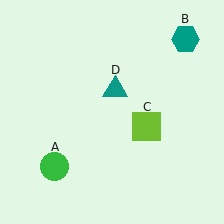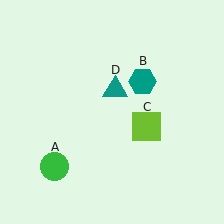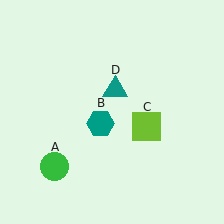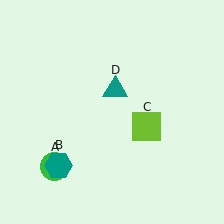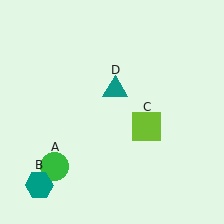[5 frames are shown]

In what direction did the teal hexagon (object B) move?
The teal hexagon (object B) moved down and to the left.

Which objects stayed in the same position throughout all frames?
Green circle (object A) and lime square (object C) and teal triangle (object D) remained stationary.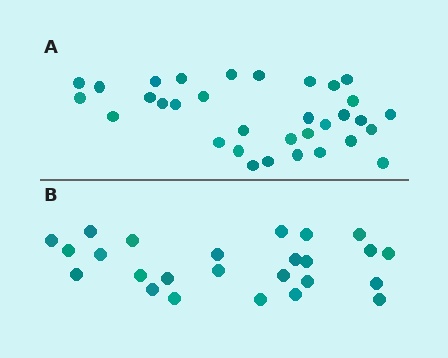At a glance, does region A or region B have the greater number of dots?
Region A (the top region) has more dots.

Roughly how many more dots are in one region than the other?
Region A has roughly 8 or so more dots than region B.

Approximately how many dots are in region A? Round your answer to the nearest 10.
About 30 dots. (The exact count is 33, which rounds to 30.)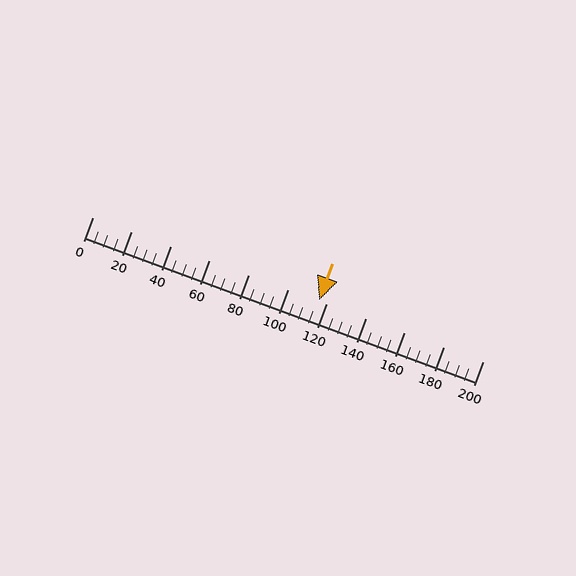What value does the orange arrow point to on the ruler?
The orange arrow points to approximately 116.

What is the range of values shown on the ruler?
The ruler shows values from 0 to 200.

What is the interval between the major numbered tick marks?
The major tick marks are spaced 20 units apart.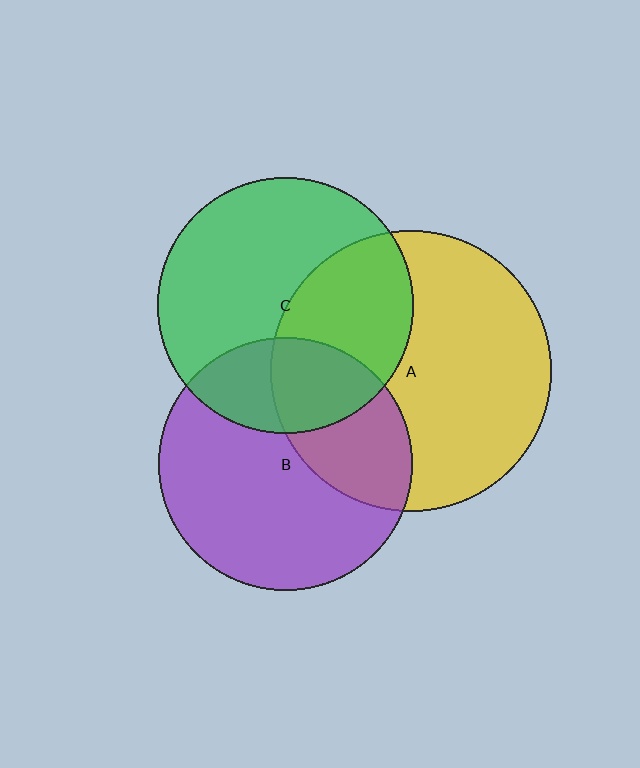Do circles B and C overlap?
Yes.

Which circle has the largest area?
Circle A (yellow).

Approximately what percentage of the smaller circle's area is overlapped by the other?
Approximately 25%.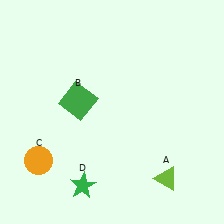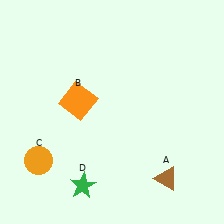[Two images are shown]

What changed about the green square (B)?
In Image 1, B is green. In Image 2, it changed to orange.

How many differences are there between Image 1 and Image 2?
There are 2 differences between the two images.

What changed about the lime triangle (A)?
In Image 1, A is lime. In Image 2, it changed to brown.